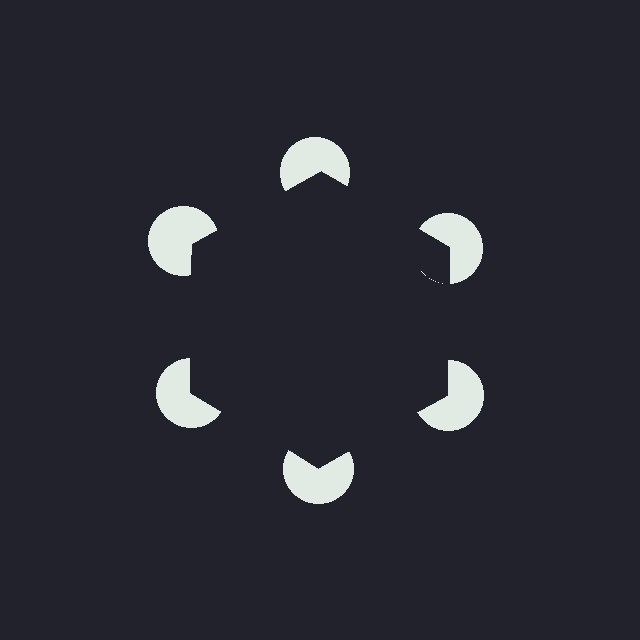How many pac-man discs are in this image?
There are 6 — one at each vertex of the illusory hexagon.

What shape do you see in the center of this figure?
An illusory hexagon — its edges are inferred from the aligned wedge cuts in the pac-man discs, not physically drawn.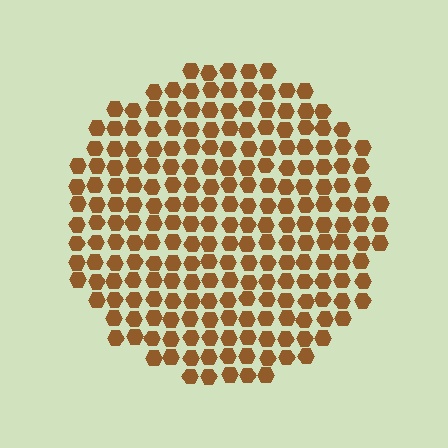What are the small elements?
The small elements are hexagons.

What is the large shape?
The large shape is a circle.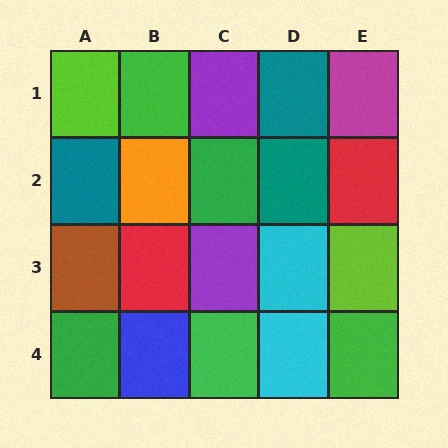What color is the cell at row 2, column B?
Orange.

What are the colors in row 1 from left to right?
Lime, green, purple, teal, magenta.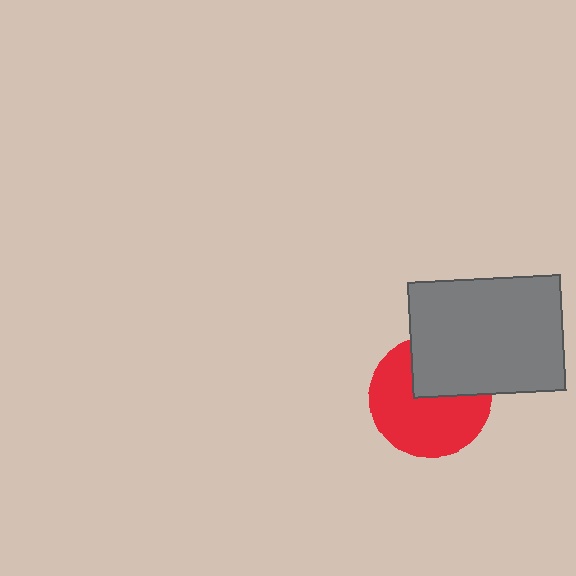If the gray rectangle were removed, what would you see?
You would see the complete red circle.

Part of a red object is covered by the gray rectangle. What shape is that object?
It is a circle.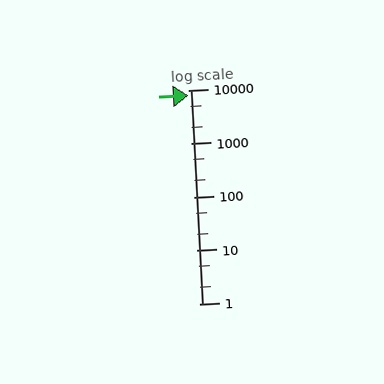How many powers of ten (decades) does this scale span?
The scale spans 4 decades, from 1 to 10000.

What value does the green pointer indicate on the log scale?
The pointer indicates approximately 7900.